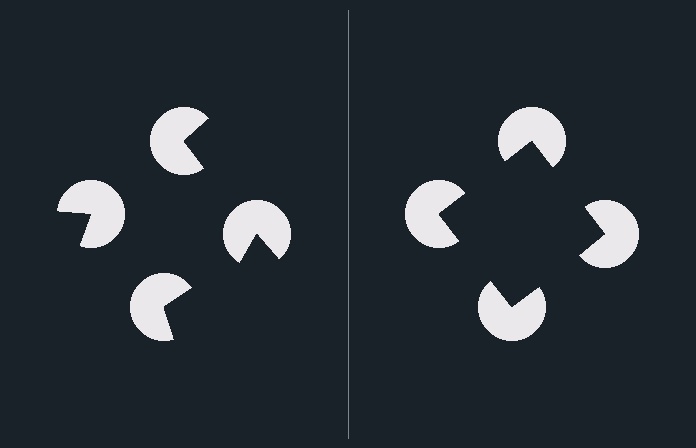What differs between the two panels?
The pac-man discs are positioned identically on both sides; only the wedge orientations differ. On the right they align to a square; on the left they are misaligned.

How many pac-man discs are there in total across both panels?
8 — 4 on each side.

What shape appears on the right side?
An illusory square.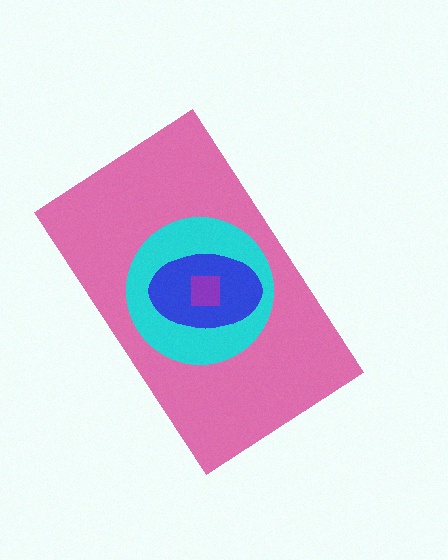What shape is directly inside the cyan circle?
The blue ellipse.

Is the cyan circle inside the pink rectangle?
Yes.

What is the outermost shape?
The pink rectangle.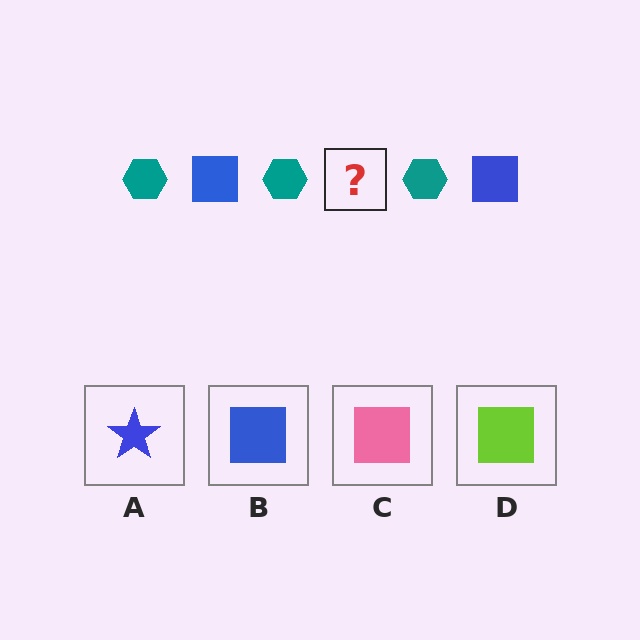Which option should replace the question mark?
Option B.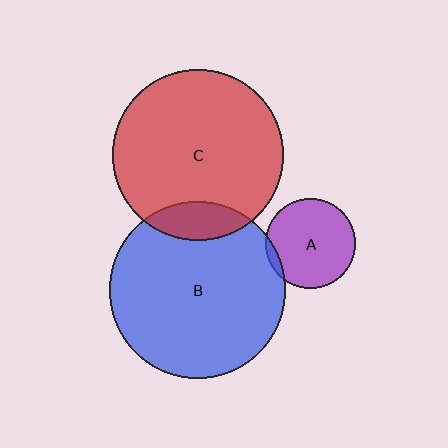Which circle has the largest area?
Circle B (blue).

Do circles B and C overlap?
Yes.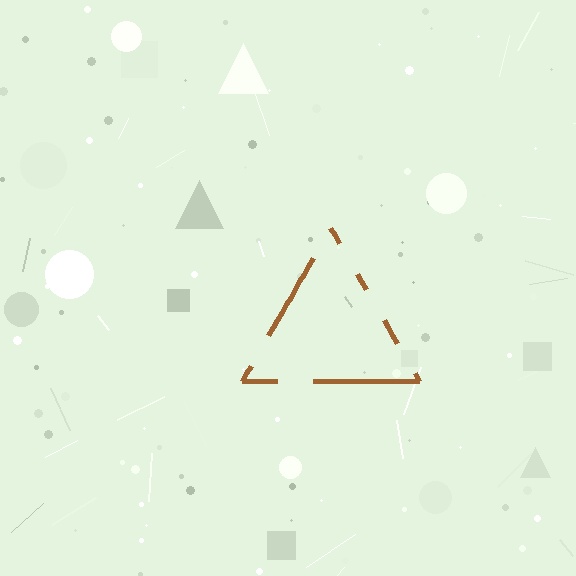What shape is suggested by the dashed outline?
The dashed outline suggests a triangle.